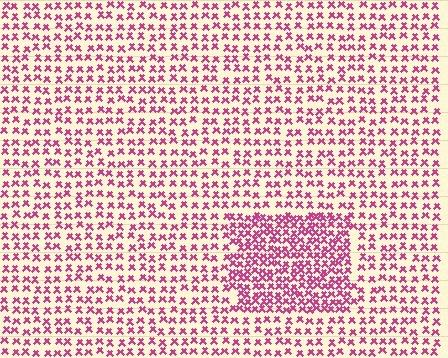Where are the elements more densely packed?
The elements are more densely packed inside the rectangle boundary.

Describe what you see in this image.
The image contains small magenta elements arranged at two different densities. A rectangle-shaped region is visible where the elements are more densely packed than the surrounding area.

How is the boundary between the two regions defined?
The boundary is defined by a change in element density (approximately 1.9x ratio). All elements are the same color, size, and shape.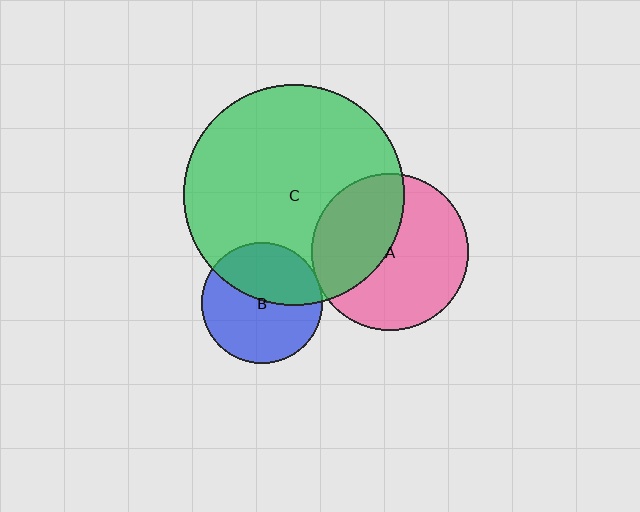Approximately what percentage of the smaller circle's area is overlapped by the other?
Approximately 40%.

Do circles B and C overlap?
Yes.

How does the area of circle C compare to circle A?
Approximately 2.0 times.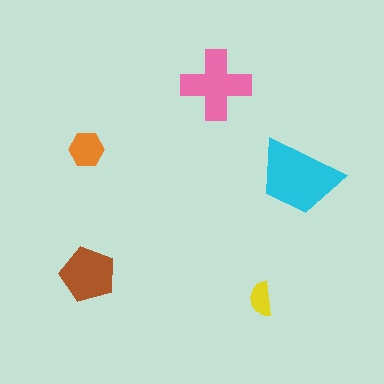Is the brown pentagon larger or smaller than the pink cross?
Smaller.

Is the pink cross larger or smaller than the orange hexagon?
Larger.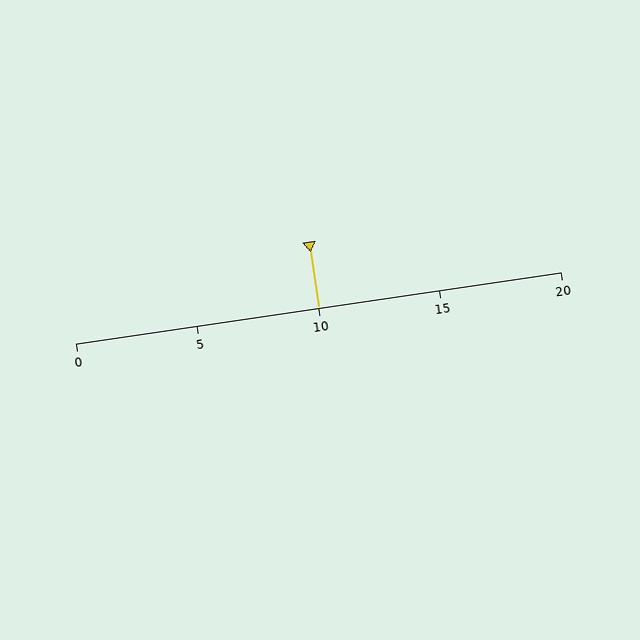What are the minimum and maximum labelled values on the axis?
The axis runs from 0 to 20.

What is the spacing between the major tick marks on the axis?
The major ticks are spaced 5 apart.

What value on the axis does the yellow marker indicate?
The marker indicates approximately 10.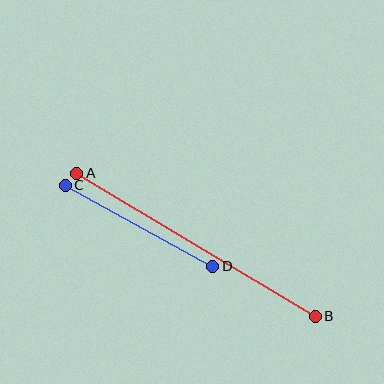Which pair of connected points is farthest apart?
Points A and B are farthest apart.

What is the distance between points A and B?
The distance is approximately 278 pixels.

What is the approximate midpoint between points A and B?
The midpoint is at approximately (196, 245) pixels.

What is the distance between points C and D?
The distance is approximately 168 pixels.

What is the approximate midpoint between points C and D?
The midpoint is at approximately (139, 226) pixels.